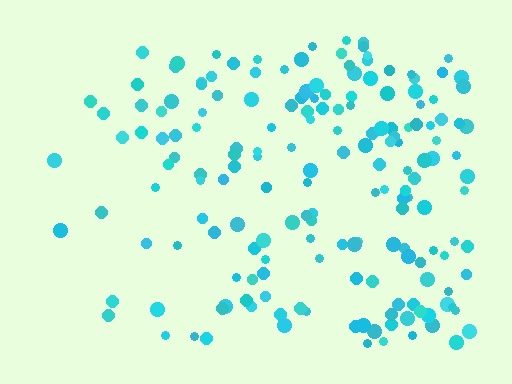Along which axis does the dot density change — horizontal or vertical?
Horizontal.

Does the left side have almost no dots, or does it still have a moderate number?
Still a moderate number, just noticeably fewer than the right.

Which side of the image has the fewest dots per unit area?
The left.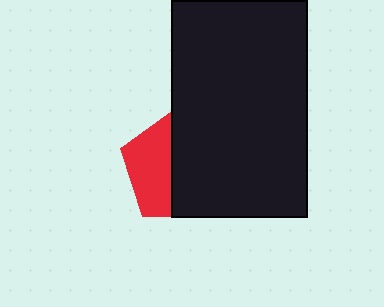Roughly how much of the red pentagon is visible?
A small part of it is visible (roughly 42%).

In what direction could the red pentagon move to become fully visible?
The red pentagon could move left. That would shift it out from behind the black rectangle entirely.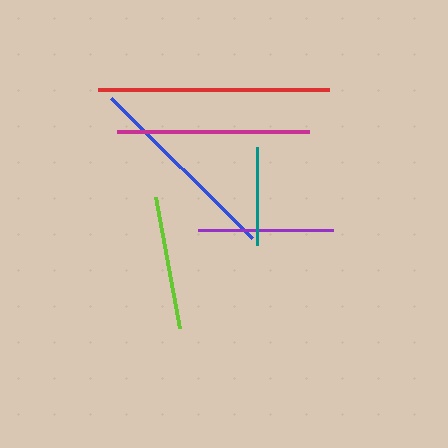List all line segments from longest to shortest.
From longest to shortest: red, blue, magenta, purple, lime, teal.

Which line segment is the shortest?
The teal line is the shortest at approximately 98 pixels.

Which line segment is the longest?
The red line is the longest at approximately 230 pixels.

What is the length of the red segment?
The red segment is approximately 230 pixels long.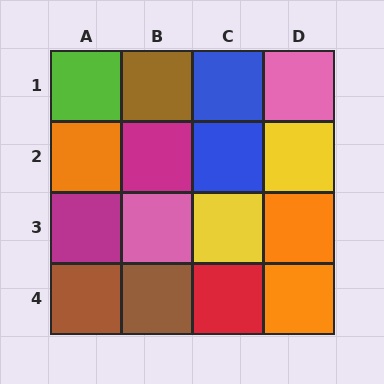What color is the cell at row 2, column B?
Magenta.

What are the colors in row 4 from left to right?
Brown, brown, red, orange.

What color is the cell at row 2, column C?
Blue.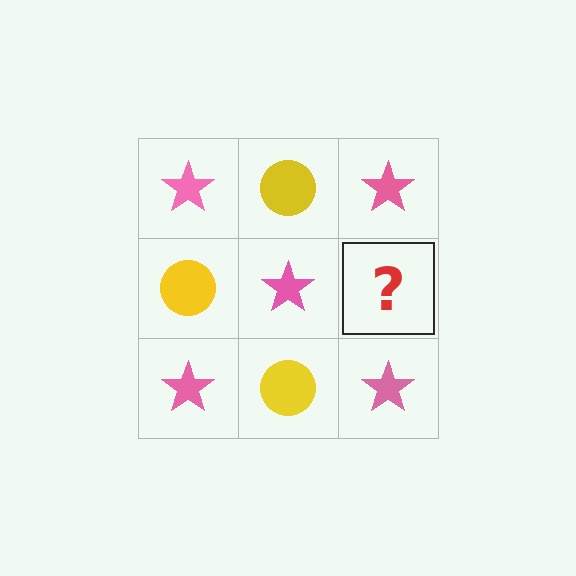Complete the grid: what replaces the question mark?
The question mark should be replaced with a yellow circle.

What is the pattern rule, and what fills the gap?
The rule is that it alternates pink star and yellow circle in a checkerboard pattern. The gap should be filled with a yellow circle.